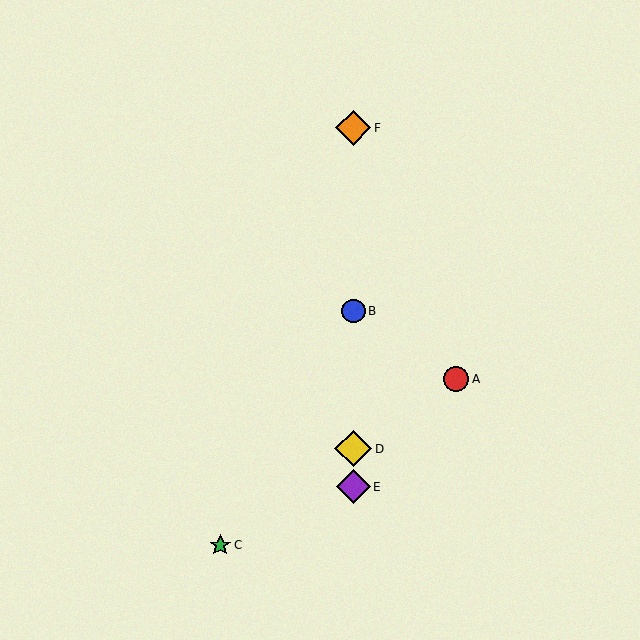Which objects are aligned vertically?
Objects B, D, E, F are aligned vertically.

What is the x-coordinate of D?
Object D is at x≈353.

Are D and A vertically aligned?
No, D is at x≈353 and A is at x≈456.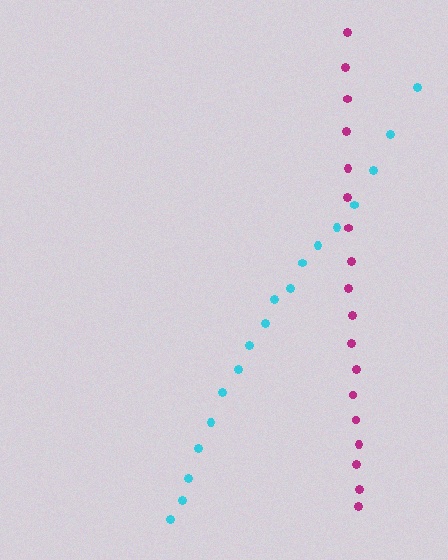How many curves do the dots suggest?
There are 2 distinct paths.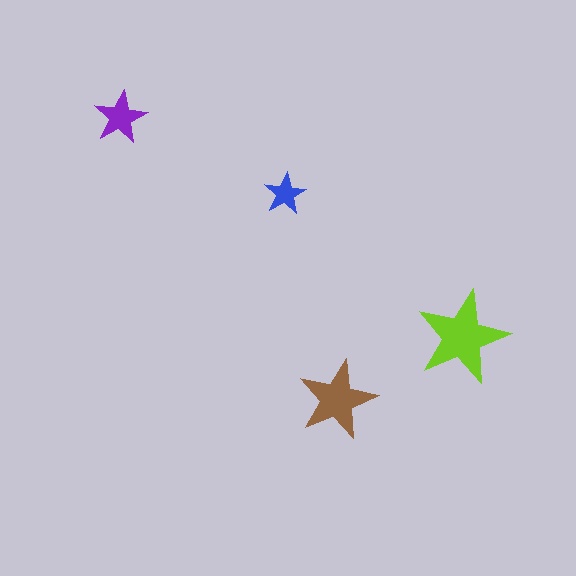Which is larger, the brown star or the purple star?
The brown one.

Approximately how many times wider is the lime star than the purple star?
About 2 times wider.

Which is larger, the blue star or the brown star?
The brown one.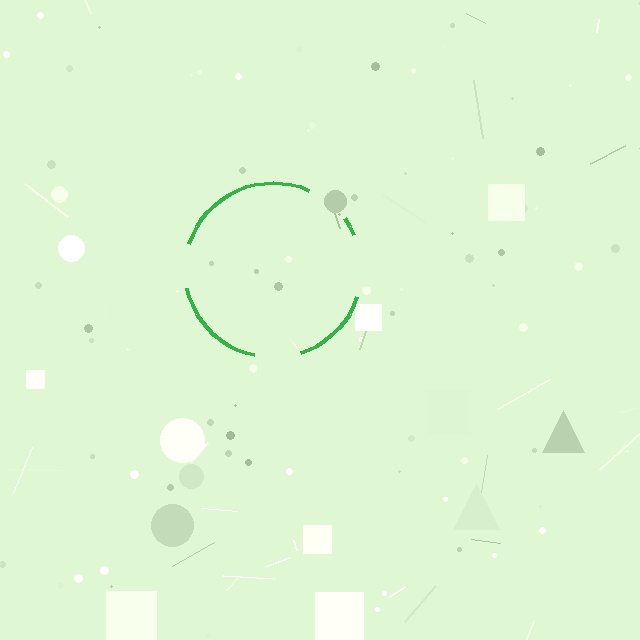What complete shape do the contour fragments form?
The contour fragments form a circle.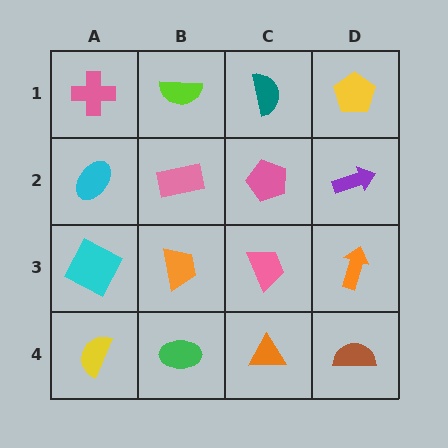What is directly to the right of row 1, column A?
A lime semicircle.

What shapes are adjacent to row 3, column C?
A pink pentagon (row 2, column C), an orange triangle (row 4, column C), an orange trapezoid (row 3, column B), an orange arrow (row 3, column D).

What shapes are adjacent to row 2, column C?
A teal semicircle (row 1, column C), a pink trapezoid (row 3, column C), a pink rectangle (row 2, column B), a purple arrow (row 2, column D).